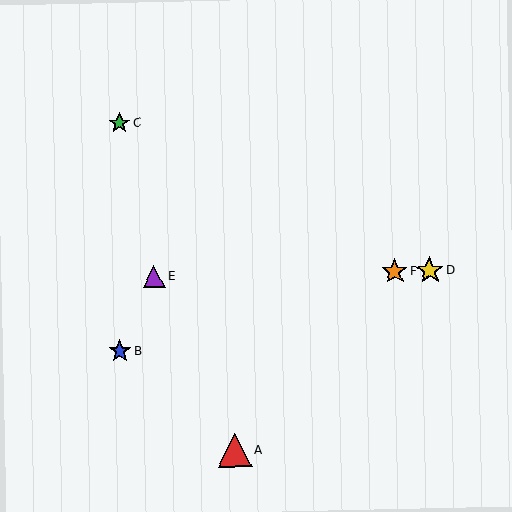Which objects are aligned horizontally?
Objects D, E, F are aligned horizontally.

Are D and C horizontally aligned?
No, D is at y≈271 and C is at y≈123.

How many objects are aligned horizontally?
3 objects (D, E, F) are aligned horizontally.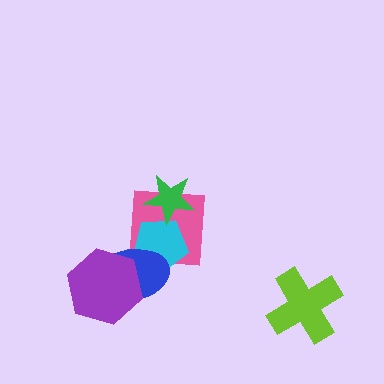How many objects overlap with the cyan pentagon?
3 objects overlap with the cyan pentagon.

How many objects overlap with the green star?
2 objects overlap with the green star.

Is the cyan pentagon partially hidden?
Yes, it is partially covered by another shape.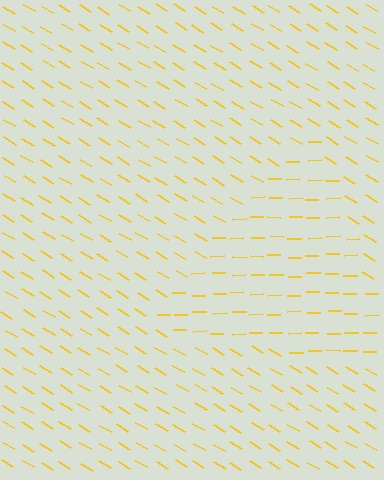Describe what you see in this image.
The image is filled with small yellow line segments. A triangle region in the image has lines oriented differently from the surrounding lines, creating a visible texture boundary.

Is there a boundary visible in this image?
Yes, there is a texture boundary formed by a change in line orientation.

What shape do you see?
I see a triangle.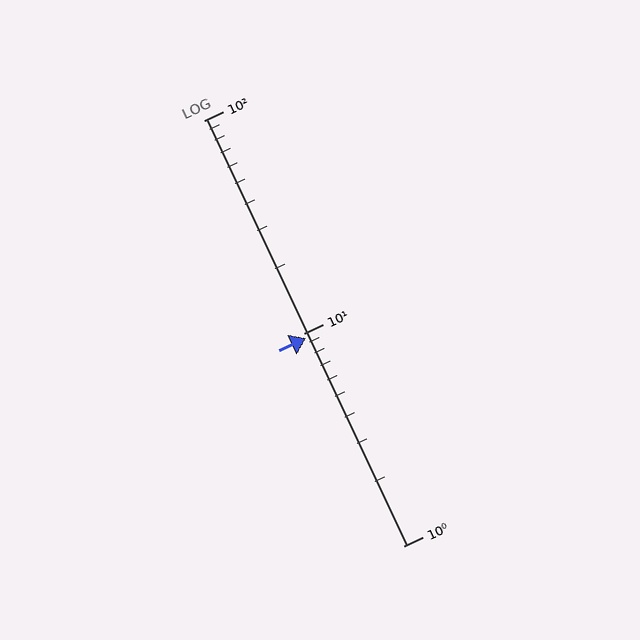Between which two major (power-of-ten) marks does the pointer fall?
The pointer is between 1 and 10.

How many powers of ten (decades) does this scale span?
The scale spans 2 decades, from 1 to 100.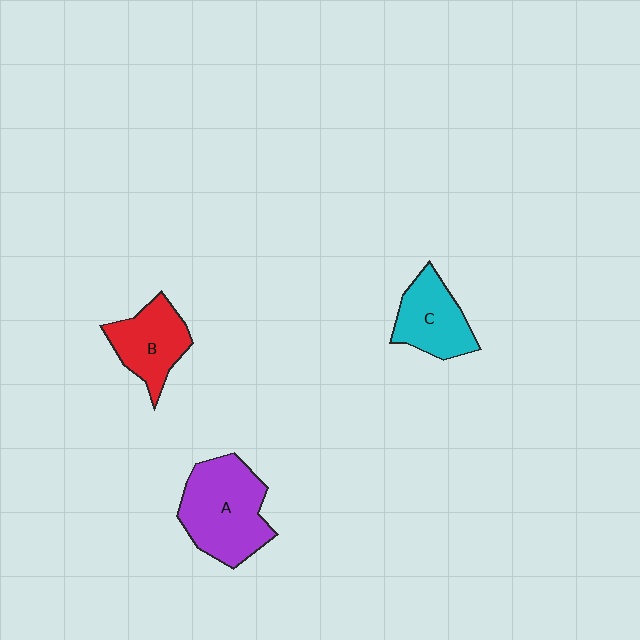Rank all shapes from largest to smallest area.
From largest to smallest: A (purple), B (red), C (cyan).